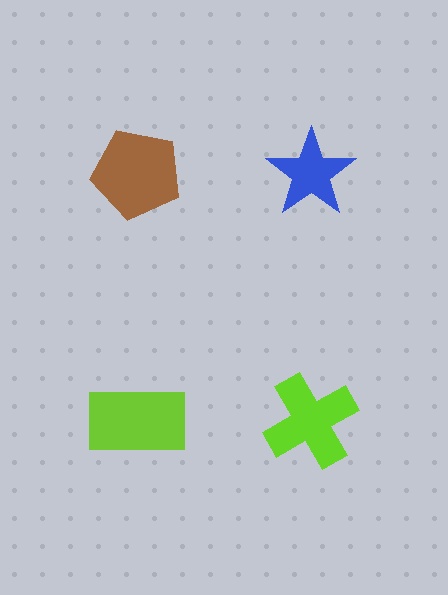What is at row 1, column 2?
A blue star.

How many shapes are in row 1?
2 shapes.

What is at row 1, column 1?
A brown pentagon.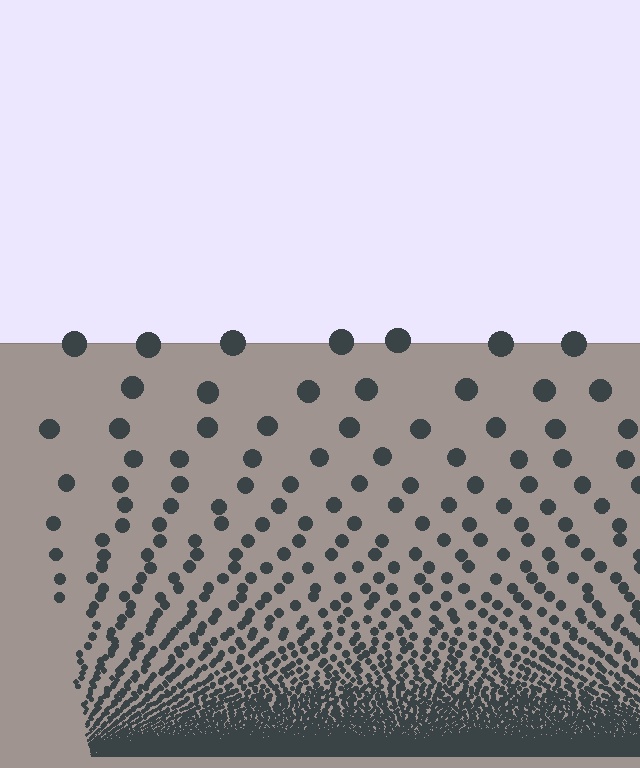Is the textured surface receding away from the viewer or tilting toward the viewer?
The surface appears to tilt toward the viewer. Texture elements get larger and sparser toward the top.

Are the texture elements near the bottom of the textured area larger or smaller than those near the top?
Smaller. The gradient is inverted — elements near the bottom are smaller and denser.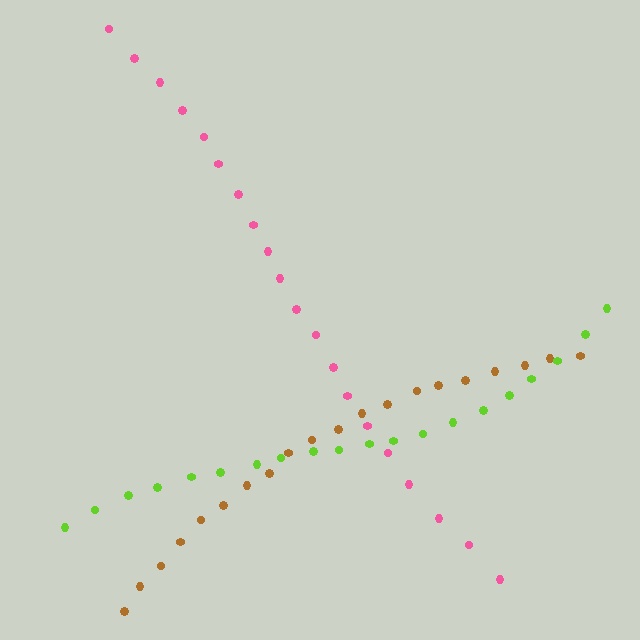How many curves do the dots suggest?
There are 3 distinct paths.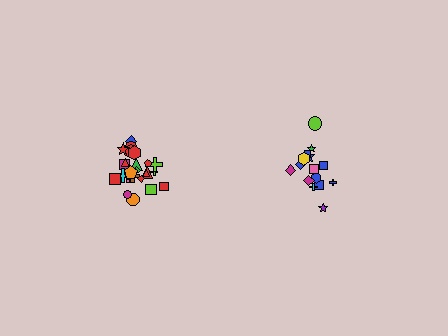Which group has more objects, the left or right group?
The left group.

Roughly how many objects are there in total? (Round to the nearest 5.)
Roughly 40 objects in total.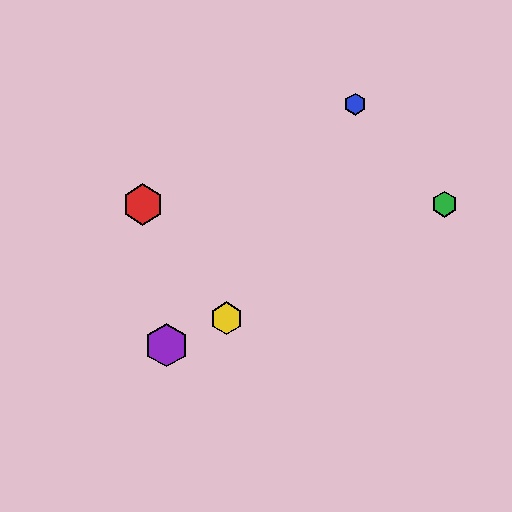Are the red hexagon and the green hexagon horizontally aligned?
Yes, both are at y≈204.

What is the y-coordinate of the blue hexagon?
The blue hexagon is at y≈104.